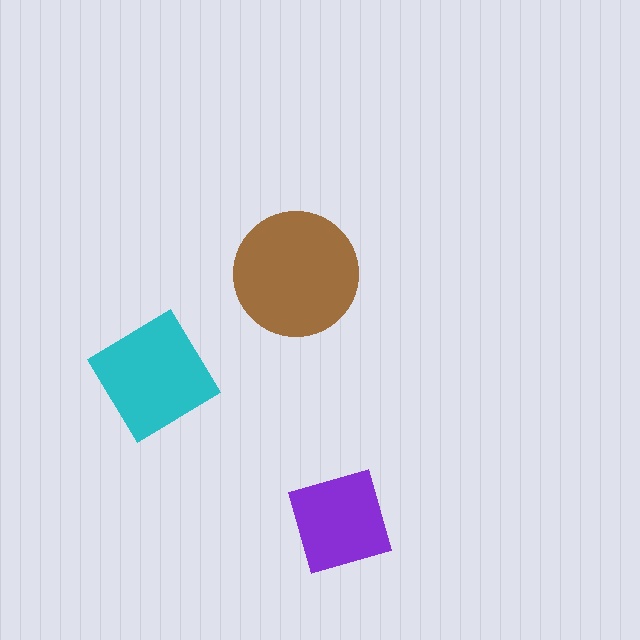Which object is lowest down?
The purple diamond is bottommost.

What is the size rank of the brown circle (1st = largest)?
1st.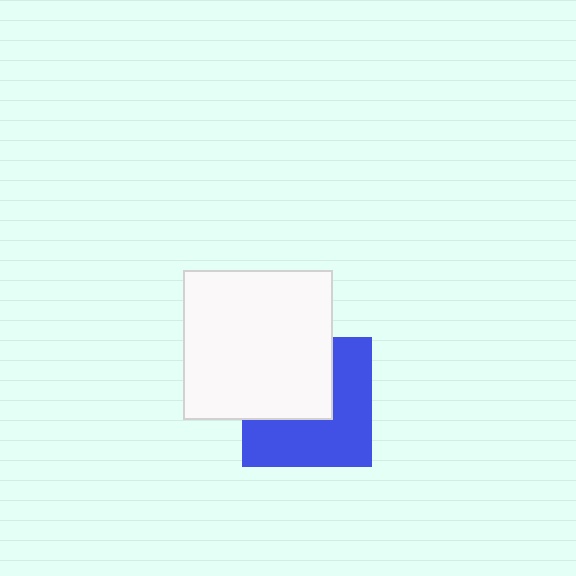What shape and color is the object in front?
The object in front is a white square.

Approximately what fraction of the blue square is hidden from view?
Roughly 45% of the blue square is hidden behind the white square.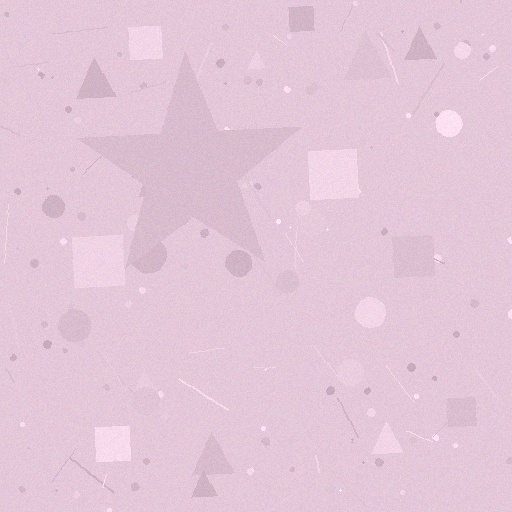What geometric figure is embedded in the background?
A star is embedded in the background.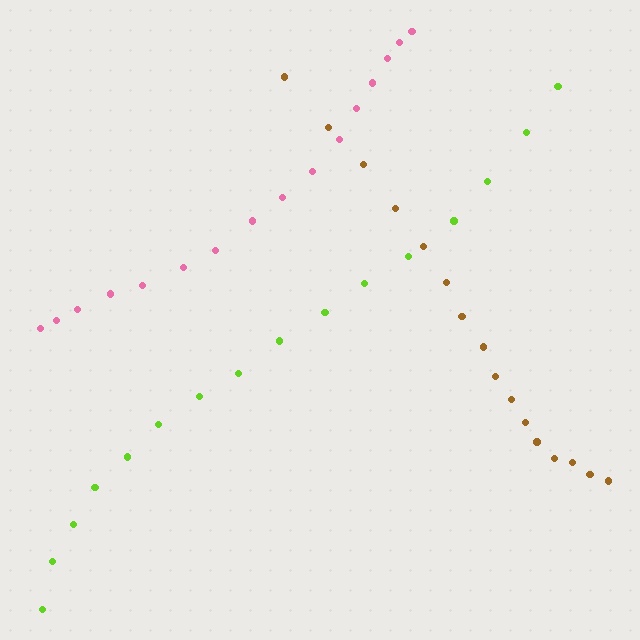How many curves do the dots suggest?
There are 3 distinct paths.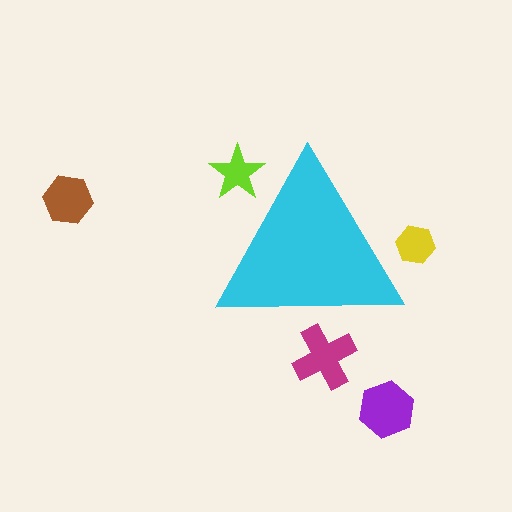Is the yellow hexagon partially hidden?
Yes, the yellow hexagon is partially hidden behind the cyan triangle.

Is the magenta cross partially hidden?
Yes, the magenta cross is partially hidden behind the cyan triangle.